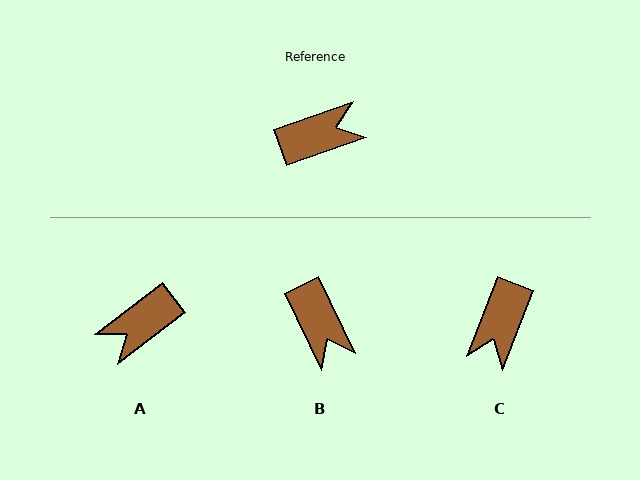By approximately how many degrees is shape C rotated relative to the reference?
Approximately 130 degrees clockwise.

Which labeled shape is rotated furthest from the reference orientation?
A, about 162 degrees away.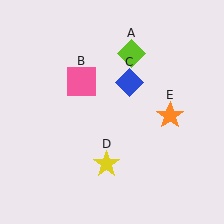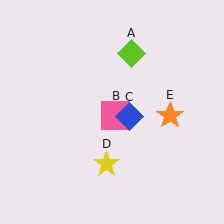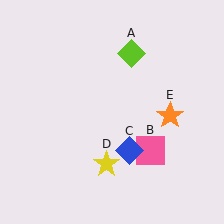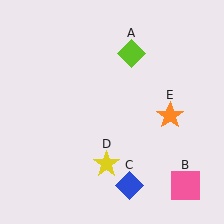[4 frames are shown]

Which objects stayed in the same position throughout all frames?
Lime diamond (object A) and yellow star (object D) and orange star (object E) remained stationary.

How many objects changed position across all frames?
2 objects changed position: pink square (object B), blue diamond (object C).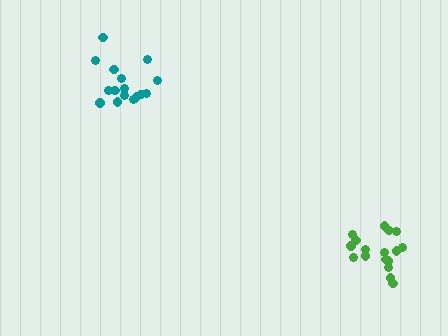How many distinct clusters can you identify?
There are 2 distinct clusters.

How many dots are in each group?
Group 1: 17 dots, Group 2: 16 dots (33 total).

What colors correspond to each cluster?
The clusters are colored: green, teal.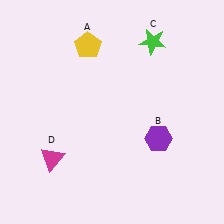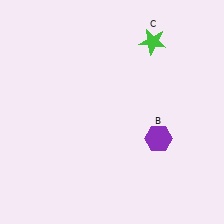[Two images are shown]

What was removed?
The yellow pentagon (A), the magenta triangle (D) were removed in Image 2.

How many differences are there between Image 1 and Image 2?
There are 2 differences between the two images.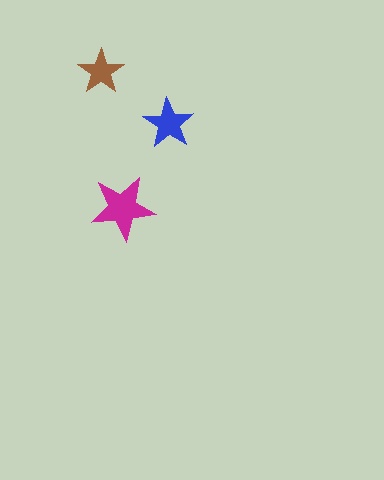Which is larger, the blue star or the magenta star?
The magenta one.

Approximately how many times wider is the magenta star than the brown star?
About 1.5 times wider.